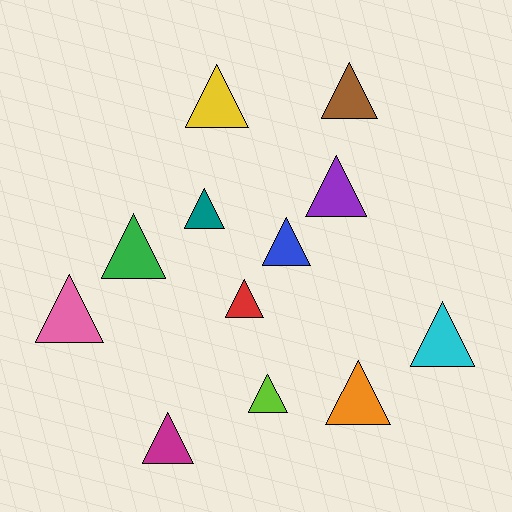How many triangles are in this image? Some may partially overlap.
There are 12 triangles.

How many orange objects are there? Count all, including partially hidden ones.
There is 1 orange object.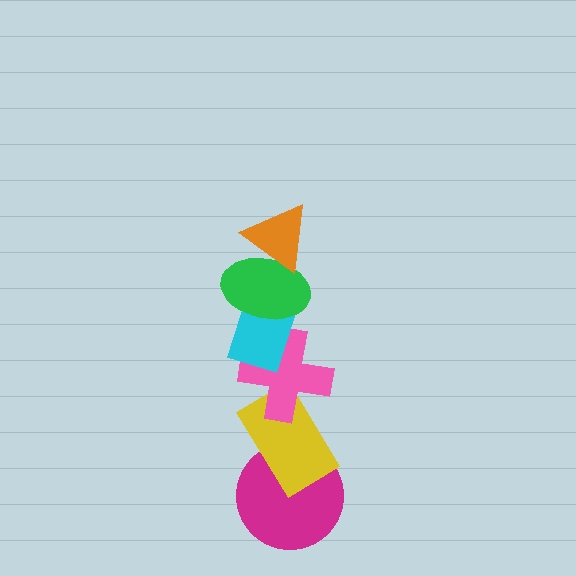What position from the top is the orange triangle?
The orange triangle is 1st from the top.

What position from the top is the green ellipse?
The green ellipse is 2nd from the top.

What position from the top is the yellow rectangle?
The yellow rectangle is 5th from the top.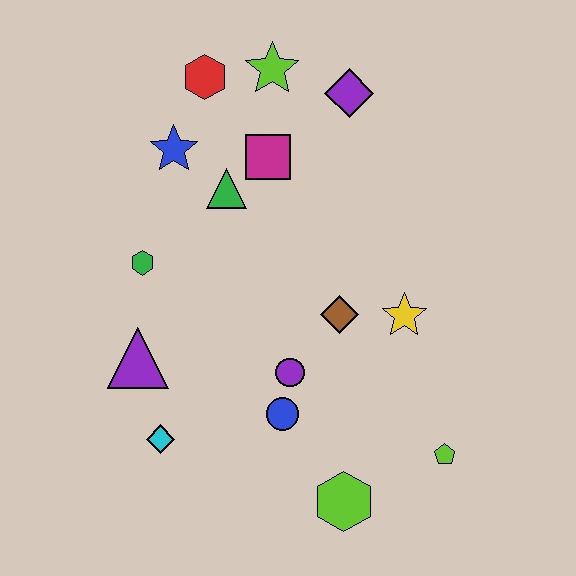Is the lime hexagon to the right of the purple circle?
Yes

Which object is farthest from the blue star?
The lime pentagon is farthest from the blue star.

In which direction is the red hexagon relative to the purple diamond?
The red hexagon is to the left of the purple diamond.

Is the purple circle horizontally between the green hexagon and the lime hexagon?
Yes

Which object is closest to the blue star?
The green triangle is closest to the blue star.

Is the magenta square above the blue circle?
Yes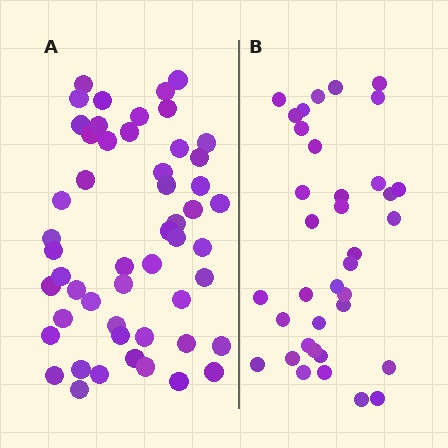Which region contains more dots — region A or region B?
Region A (the left region) has more dots.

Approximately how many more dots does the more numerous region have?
Region A has approximately 15 more dots than region B.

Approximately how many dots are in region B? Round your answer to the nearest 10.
About 40 dots. (The exact count is 36, which rounds to 40.)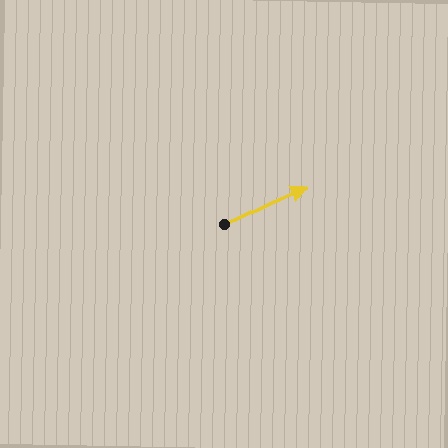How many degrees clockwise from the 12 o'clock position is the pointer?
Approximately 65 degrees.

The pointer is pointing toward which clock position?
Roughly 2 o'clock.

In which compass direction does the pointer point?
Northeast.